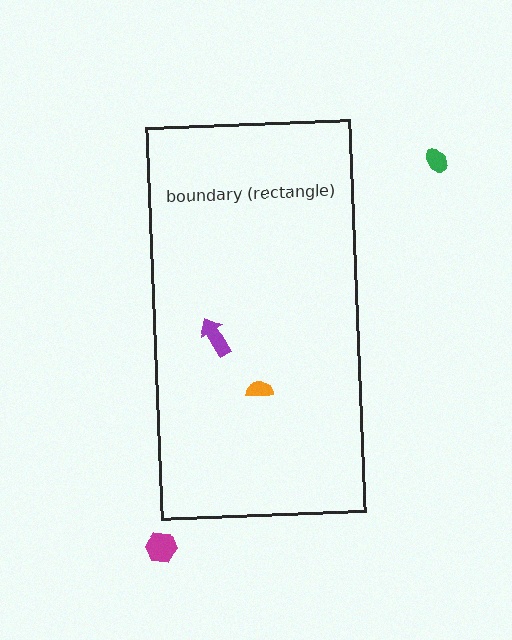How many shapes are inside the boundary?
2 inside, 2 outside.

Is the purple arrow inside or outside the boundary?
Inside.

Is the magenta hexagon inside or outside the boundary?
Outside.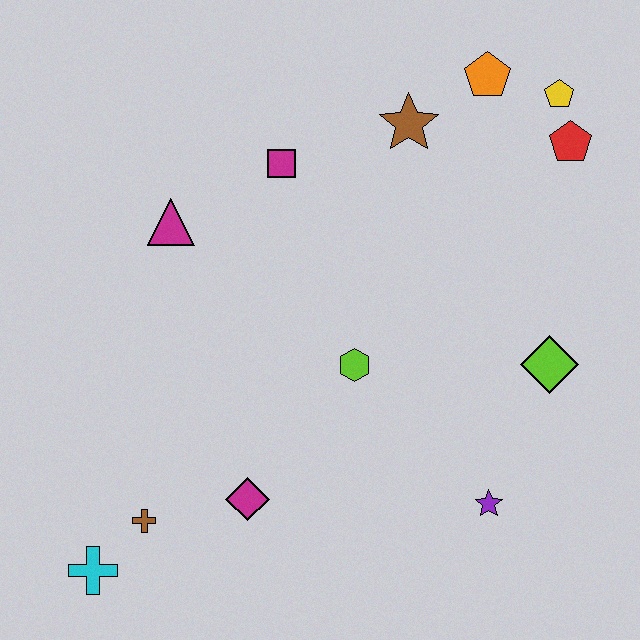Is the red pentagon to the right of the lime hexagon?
Yes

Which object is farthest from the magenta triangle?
The purple star is farthest from the magenta triangle.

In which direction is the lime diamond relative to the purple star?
The lime diamond is above the purple star.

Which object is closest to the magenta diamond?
The brown cross is closest to the magenta diamond.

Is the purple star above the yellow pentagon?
No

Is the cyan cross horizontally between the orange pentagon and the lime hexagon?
No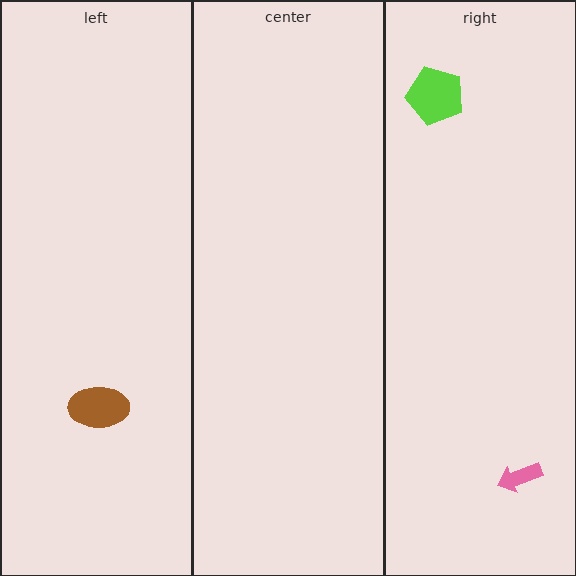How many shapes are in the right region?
2.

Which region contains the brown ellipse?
The left region.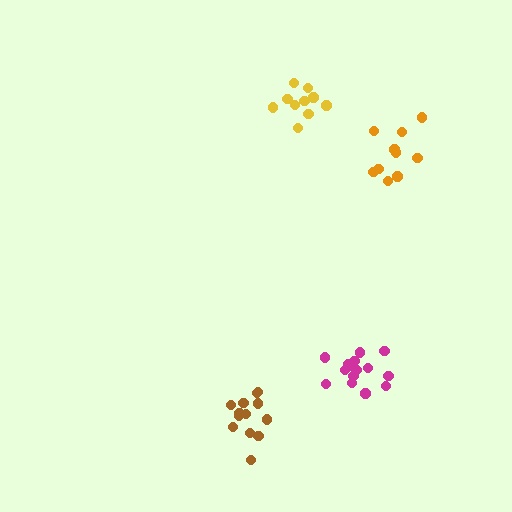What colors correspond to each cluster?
The clusters are colored: orange, yellow, magenta, brown.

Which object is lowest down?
The brown cluster is bottommost.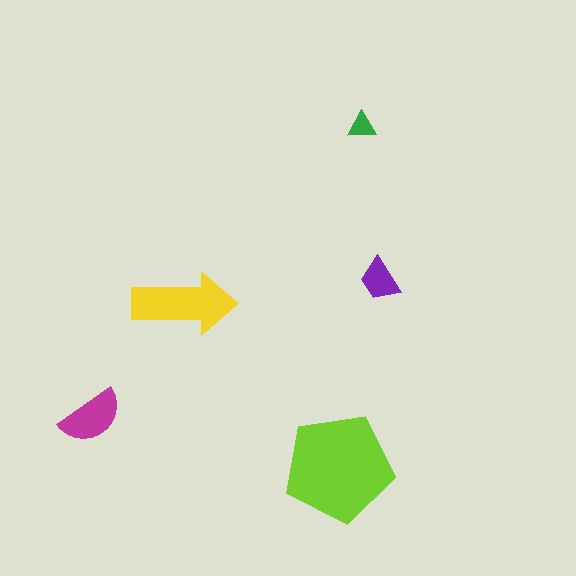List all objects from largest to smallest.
The lime pentagon, the yellow arrow, the magenta semicircle, the purple trapezoid, the green triangle.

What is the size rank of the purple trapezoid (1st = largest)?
4th.